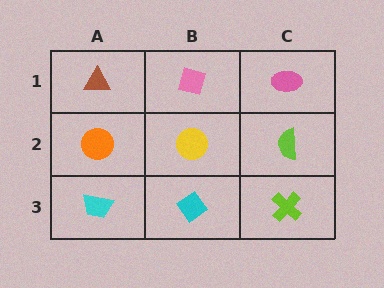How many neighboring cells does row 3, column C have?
2.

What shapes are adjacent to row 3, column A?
An orange circle (row 2, column A), a cyan diamond (row 3, column B).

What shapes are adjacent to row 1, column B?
A yellow circle (row 2, column B), a brown triangle (row 1, column A), a pink ellipse (row 1, column C).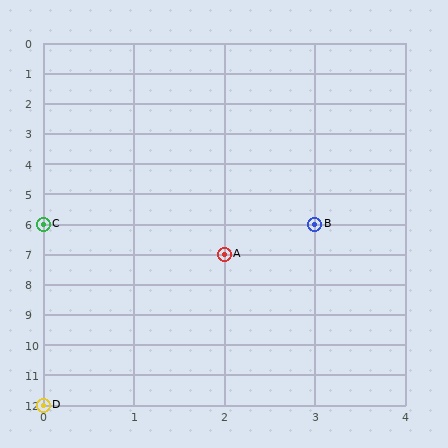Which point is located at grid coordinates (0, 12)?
Point D is at (0, 12).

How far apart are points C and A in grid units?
Points C and A are 2 columns and 1 row apart (about 2.2 grid units diagonally).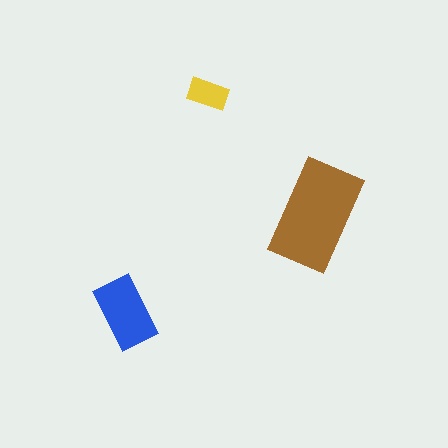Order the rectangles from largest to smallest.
the brown one, the blue one, the yellow one.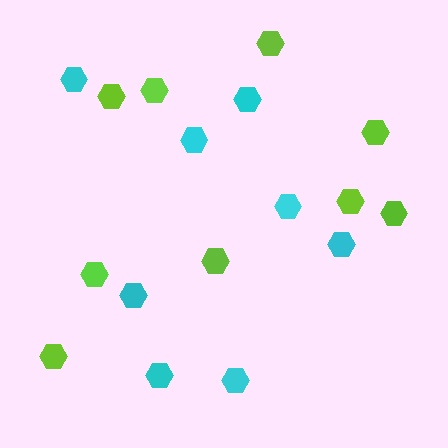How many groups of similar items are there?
There are 2 groups: one group of cyan hexagons (8) and one group of lime hexagons (9).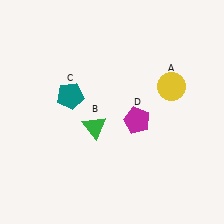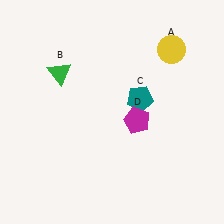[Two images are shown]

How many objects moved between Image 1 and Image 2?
3 objects moved between the two images.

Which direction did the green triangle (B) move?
The green triangle (B) moved up.